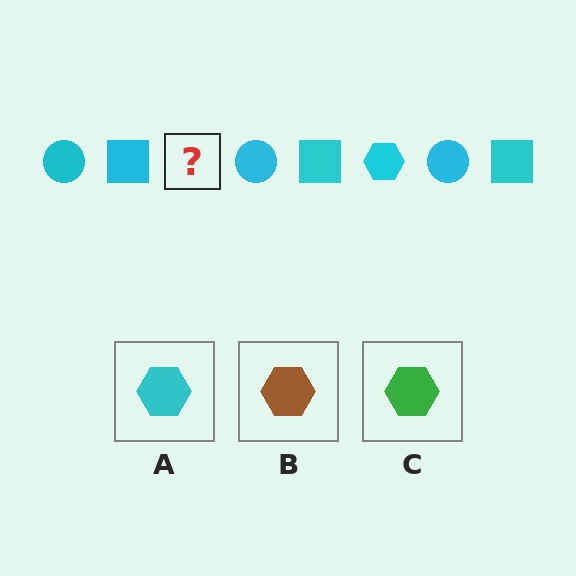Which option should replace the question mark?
Option A.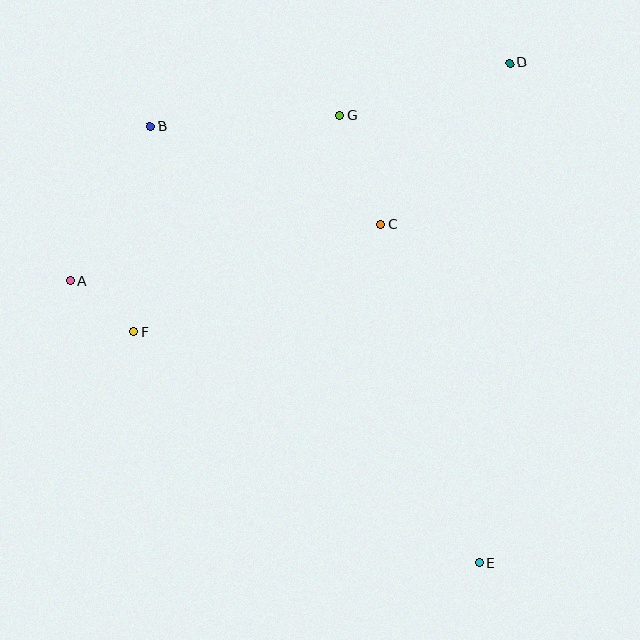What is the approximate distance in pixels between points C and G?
The distance between C and G is approximately 116 pixels.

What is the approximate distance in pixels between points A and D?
The distance between A and D is approximately 490 pixels.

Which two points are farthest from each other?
Points B and E are farthest from each other.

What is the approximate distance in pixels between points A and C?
The distance between A and C is approximately 316 pixels.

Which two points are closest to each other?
Points A and F are closest to each other.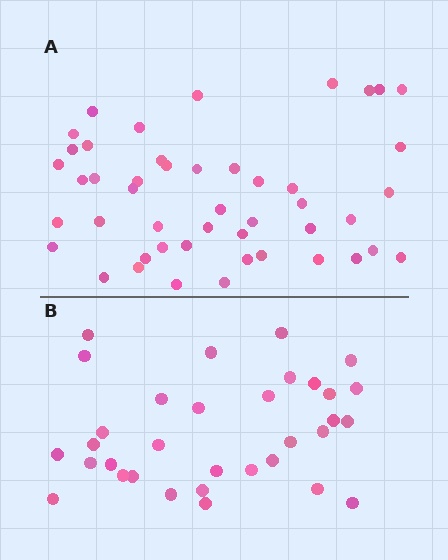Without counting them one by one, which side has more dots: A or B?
Region A (the top region) has more dots.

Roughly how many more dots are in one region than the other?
Region A has approximately 15 more dots than region B.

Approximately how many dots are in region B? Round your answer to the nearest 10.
About 30 dots. (The exact count is 33, which rounds to 30.)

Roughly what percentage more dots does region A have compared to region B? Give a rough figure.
About 40% more.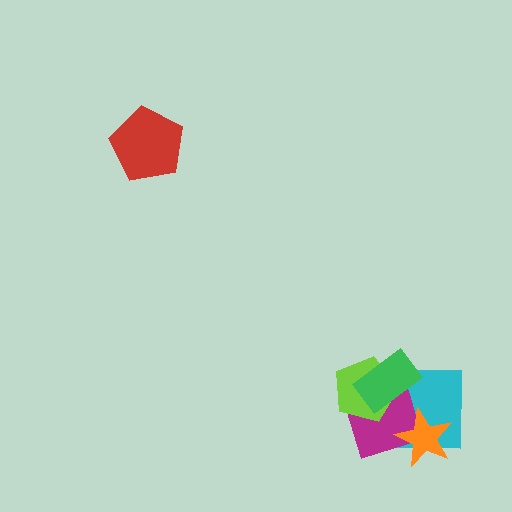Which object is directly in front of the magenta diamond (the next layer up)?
The orange star is directly in front of the magenta diamond.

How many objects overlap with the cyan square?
4 objects overlap with the cyan square.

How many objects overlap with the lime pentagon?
3 objects overlap with the lime pentagon.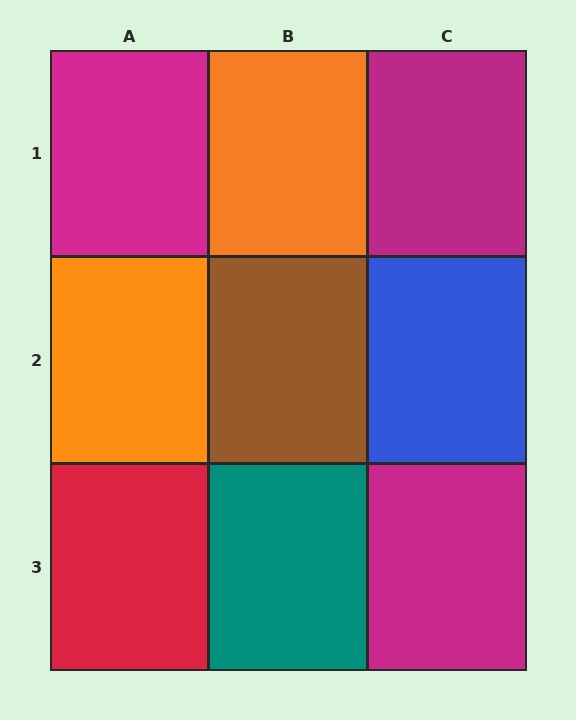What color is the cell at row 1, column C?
Magenta.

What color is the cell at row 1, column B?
Orange.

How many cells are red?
1 cell is red.